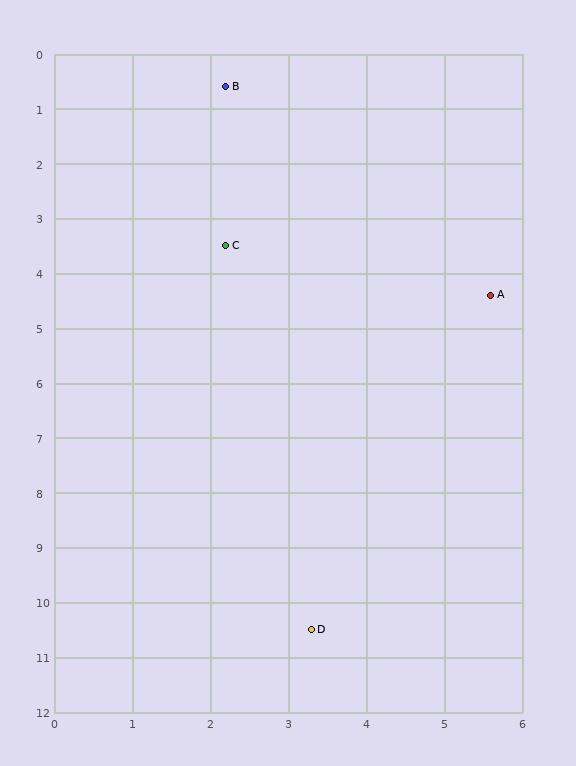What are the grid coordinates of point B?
Point B is at approximately (2.2, 0.6).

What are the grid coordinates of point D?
Point D is at approximately (3.3, 10.5).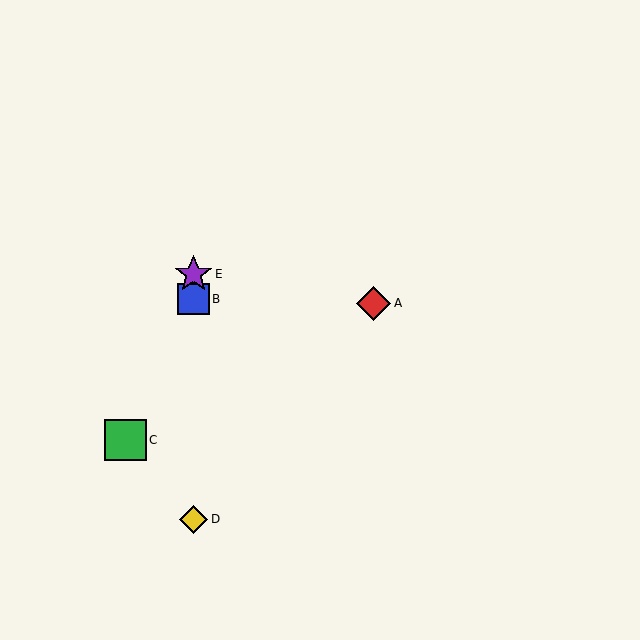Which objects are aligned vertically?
Objects B, D, E are aligned vertically.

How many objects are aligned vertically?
3 objects (B, D, E) are aligned vertically.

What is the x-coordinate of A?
Object A is at x≈373.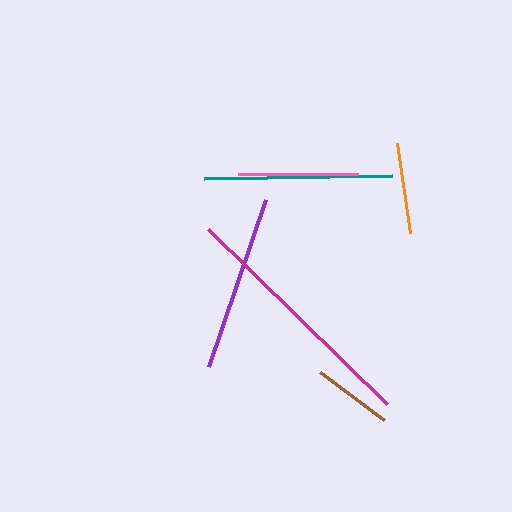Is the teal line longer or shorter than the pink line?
The teal line is longer than the pink line.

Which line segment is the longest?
The magenta line is the longest at approximately 250 pixels.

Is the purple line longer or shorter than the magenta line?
The magenta line is longer than the purple line.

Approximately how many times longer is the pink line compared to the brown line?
The pink line is approximately 1.5 times the length of the brown line.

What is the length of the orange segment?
The orange segment is approximately 90 pixels long.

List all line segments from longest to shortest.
From longest to shortest: magenta, teal, purple, pink, orange, brown.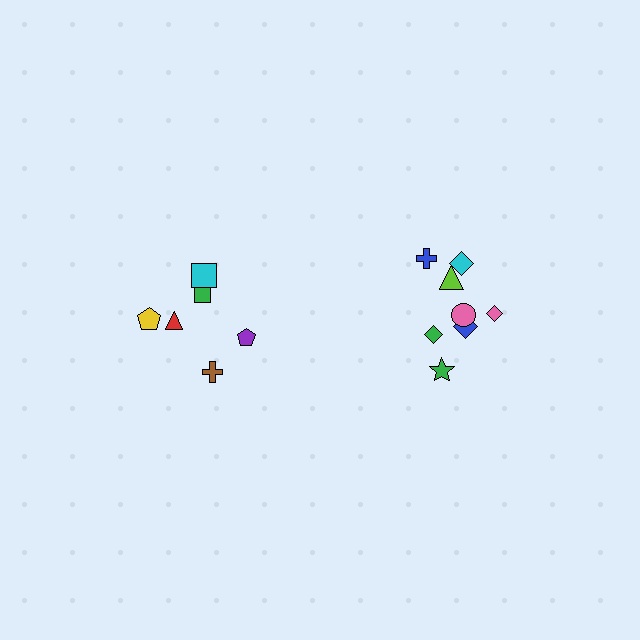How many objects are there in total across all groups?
There are 14 objects.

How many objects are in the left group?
There are 6 objects.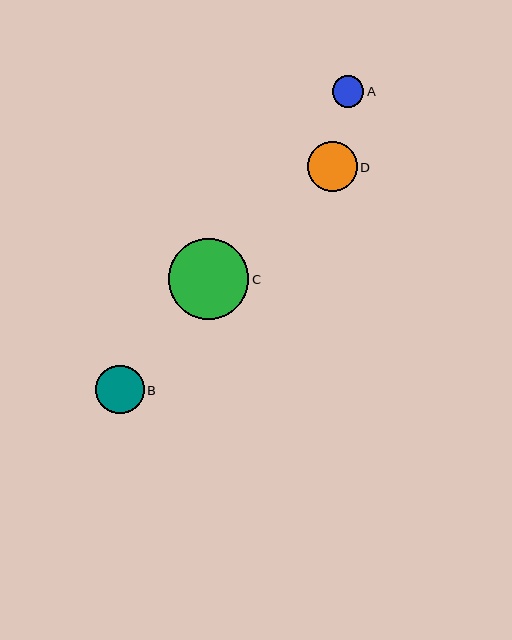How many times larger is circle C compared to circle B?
Circle C is approximately 1.7 times the size of circle B.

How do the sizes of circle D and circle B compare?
Circle D and circle B are approximately the same size.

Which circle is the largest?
Circle C is the largest with a size of approximately 80 pixels.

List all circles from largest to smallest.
From largest to smallest: C, D, B, A.